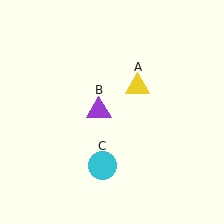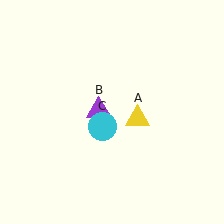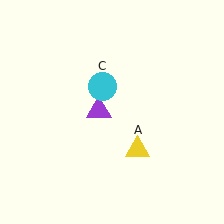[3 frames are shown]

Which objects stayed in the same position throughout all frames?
Purple triangle (object B) remained stationary.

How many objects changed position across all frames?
2 objects changed position: yellow triangle (object A), cyan circle (object C).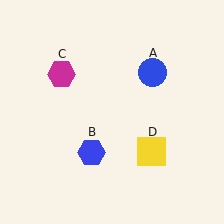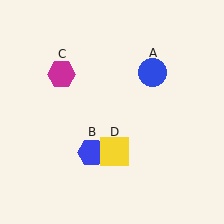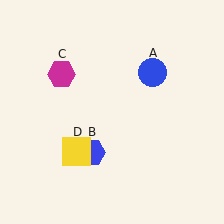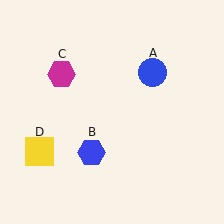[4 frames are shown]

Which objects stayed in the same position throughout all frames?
Blue circle (object A) and blue hexagon (object B) and magenta hexagon (object C) remained stationary.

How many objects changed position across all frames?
1 object changed position: yellow square (object D).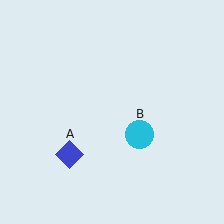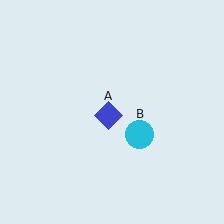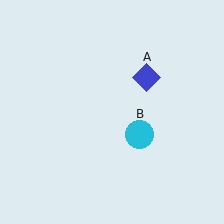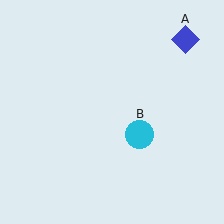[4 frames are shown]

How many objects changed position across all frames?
1 object changed position: blue diamond (object A).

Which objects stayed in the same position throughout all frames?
Cyan circle (object B) remained stationary.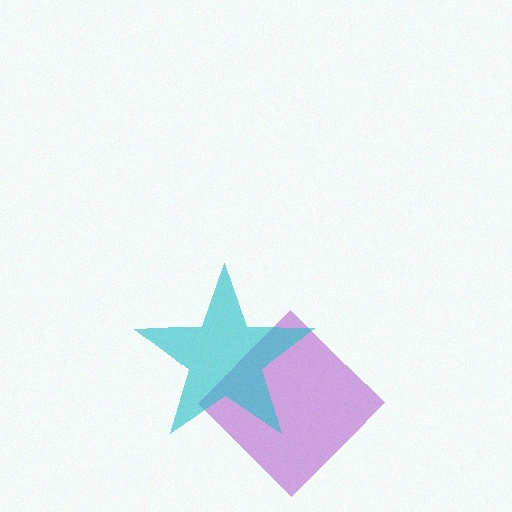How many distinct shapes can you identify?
There are 2 distinct shapes: a purple diamond, a cyan star.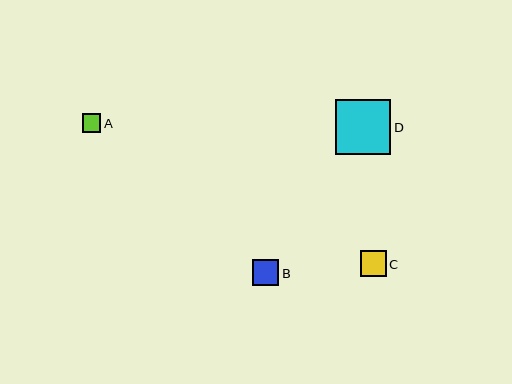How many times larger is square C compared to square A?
Square C is approximately 1.4 times the size of square A.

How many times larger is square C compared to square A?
Square C is approximately 1.4 times the size of square A.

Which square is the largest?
Square D is the largest with a size of approximately 56 pixels.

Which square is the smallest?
Square A is the smallest with a size of approximately 19 pixels.